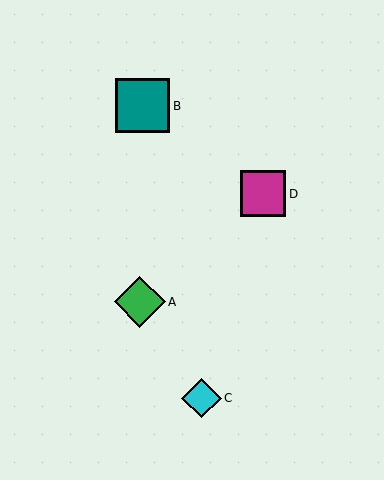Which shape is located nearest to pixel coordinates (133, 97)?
The teal square (labeled B) at (143, 106) is nearest to that location.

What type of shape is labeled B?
Shape B is a teal square.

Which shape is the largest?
The teal square (labeled B) is the largest.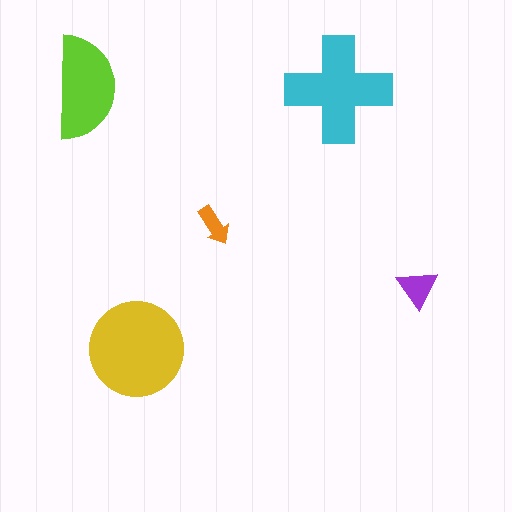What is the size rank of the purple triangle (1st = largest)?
4th.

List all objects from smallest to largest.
The orange arrow, the purple triangle, the lime semicircle, the cyan cross, the yellow circle.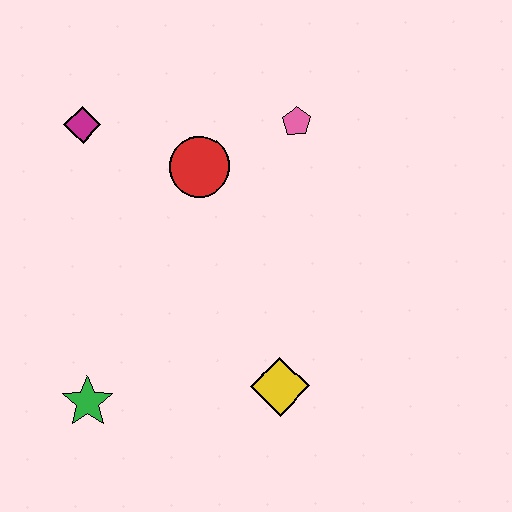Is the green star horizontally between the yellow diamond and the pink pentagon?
No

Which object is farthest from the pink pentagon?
The green star is farthest from the pink pentagon.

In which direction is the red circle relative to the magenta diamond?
The red circle is to the right of the magenta diamond.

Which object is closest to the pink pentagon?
The red circle is closest to the pink pentagon.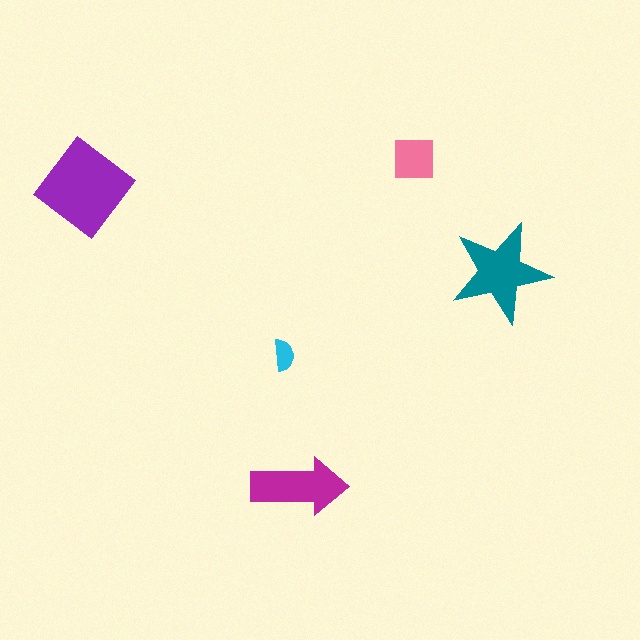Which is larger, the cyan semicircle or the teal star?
The teal star.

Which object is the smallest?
The cyan semicircle.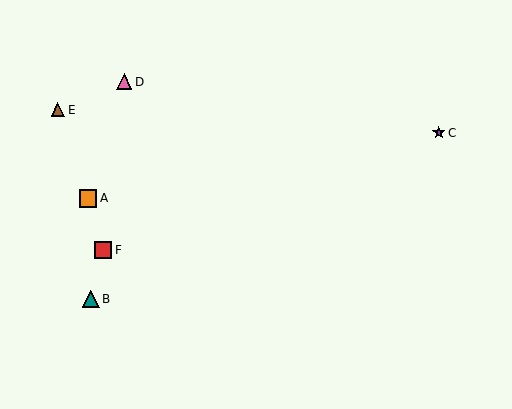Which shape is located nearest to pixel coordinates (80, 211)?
The orange square (labeled A) at (88, 198) is nearest to that location.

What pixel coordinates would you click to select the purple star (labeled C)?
Click at (439, 133) to select the purple star C.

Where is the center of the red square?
The center of the red square is at (103, 250).